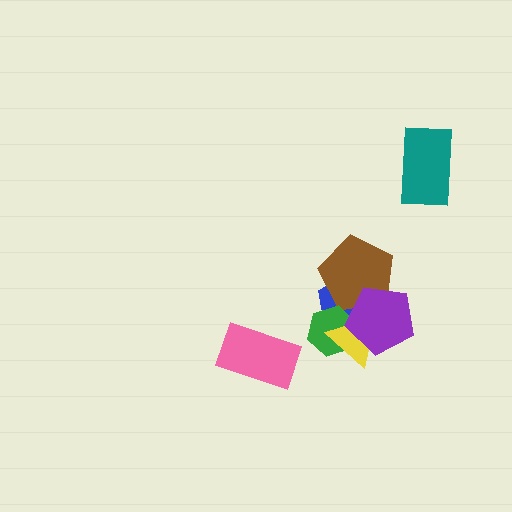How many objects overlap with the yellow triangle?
3 objects overlap with the yellow triangle.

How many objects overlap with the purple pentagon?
4 objects overlap with the purple pentagon.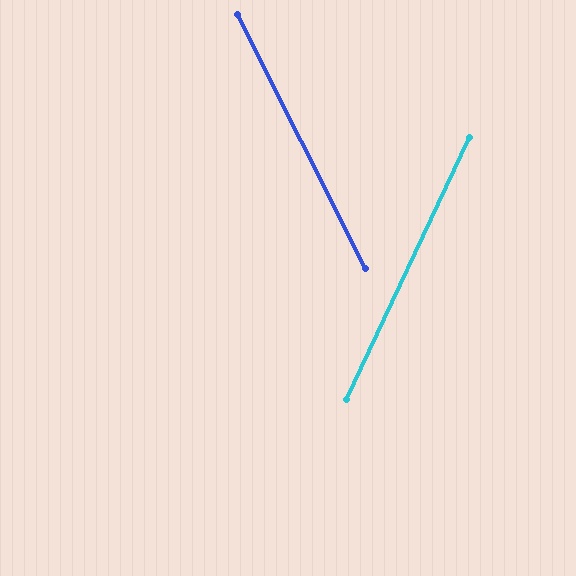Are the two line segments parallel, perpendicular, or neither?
Neither parallel nor perpendicular — they differ by about 52°.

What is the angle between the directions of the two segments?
Approximately 52 degrees.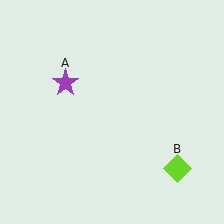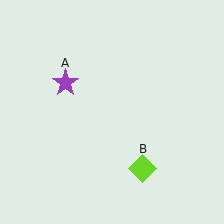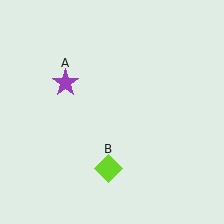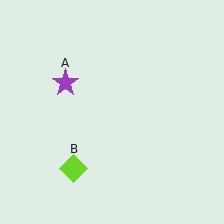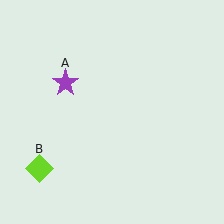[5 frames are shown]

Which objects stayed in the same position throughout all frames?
Purple star (object A) remained stationary.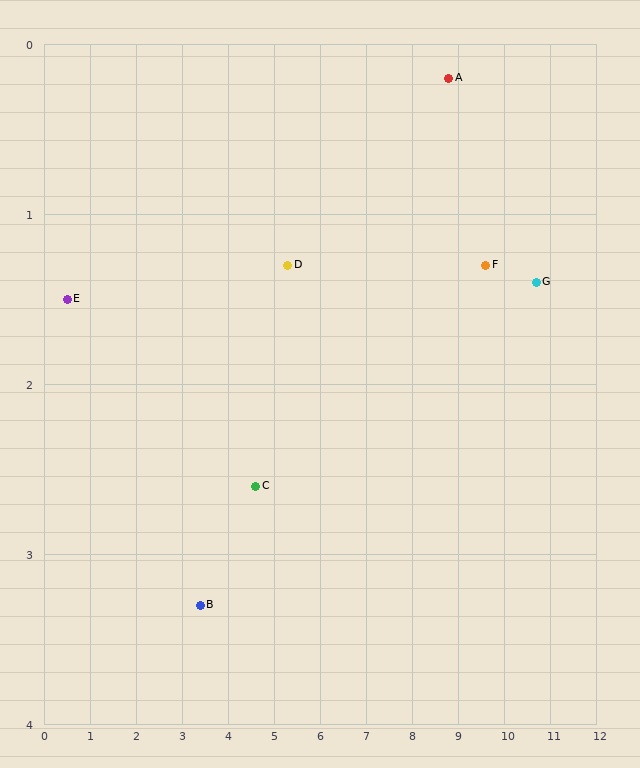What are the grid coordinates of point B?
Point B is at approximately (3.4, 3.3).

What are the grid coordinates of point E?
Point E is at approximately (0.5, 1.5).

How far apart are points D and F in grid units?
Points D and F are about 4.3 grid units apart.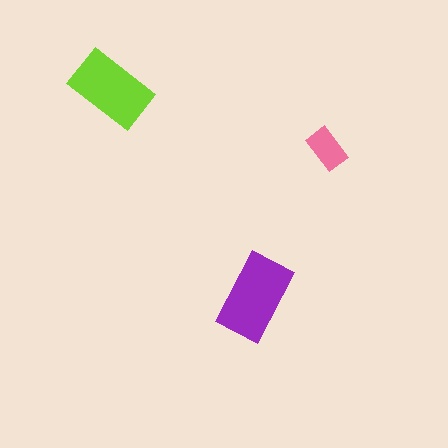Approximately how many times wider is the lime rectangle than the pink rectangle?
About 2 times wider.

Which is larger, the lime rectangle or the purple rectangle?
The purple one.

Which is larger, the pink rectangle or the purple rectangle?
The purple one.